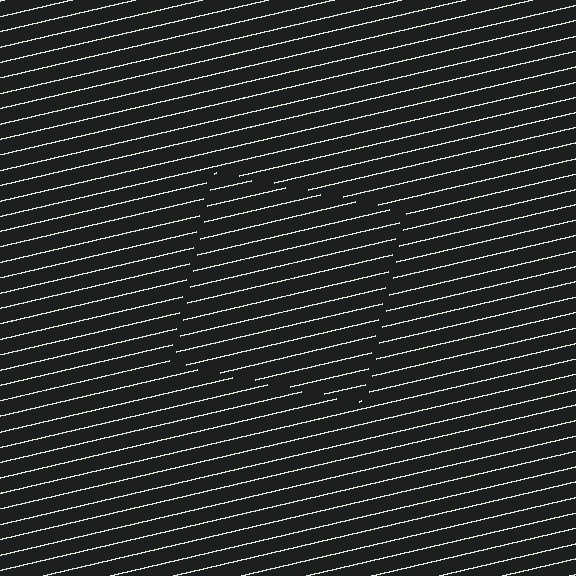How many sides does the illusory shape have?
4 sides — the line-ends trace a square.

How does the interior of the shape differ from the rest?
The interior of the shape contains the same grating, shifted by half a period — the contour is defined by the phase discontinuity where line-ends from the inner and outer gratings abut.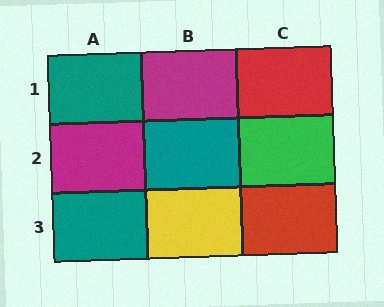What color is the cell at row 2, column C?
Green.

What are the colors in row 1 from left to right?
Teal, magenta, red.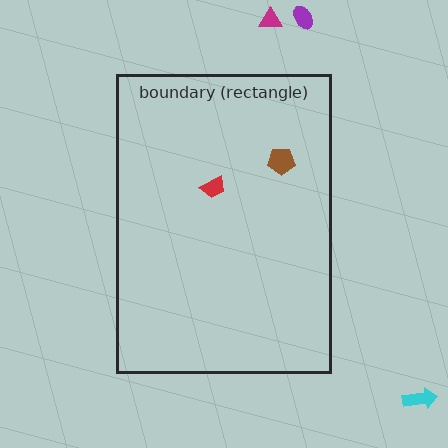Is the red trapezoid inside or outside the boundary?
Inside.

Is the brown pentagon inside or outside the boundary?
Inside.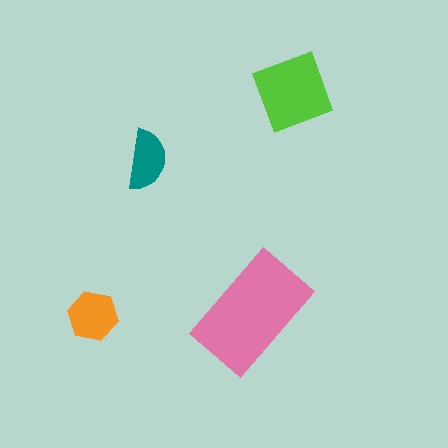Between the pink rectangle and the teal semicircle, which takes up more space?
The pink rectangle.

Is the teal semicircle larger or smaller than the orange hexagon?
Smaller.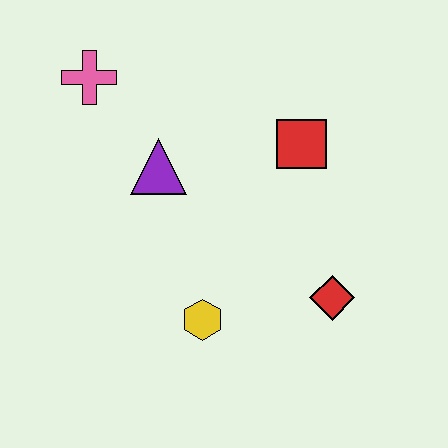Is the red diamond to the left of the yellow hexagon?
No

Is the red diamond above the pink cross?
No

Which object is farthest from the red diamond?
The pink cross is farthest from the red diamond.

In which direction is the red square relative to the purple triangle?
The red square is to the right of the purple triangle.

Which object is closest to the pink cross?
The purple triangle is closest to the pink cross.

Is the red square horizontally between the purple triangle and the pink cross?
No